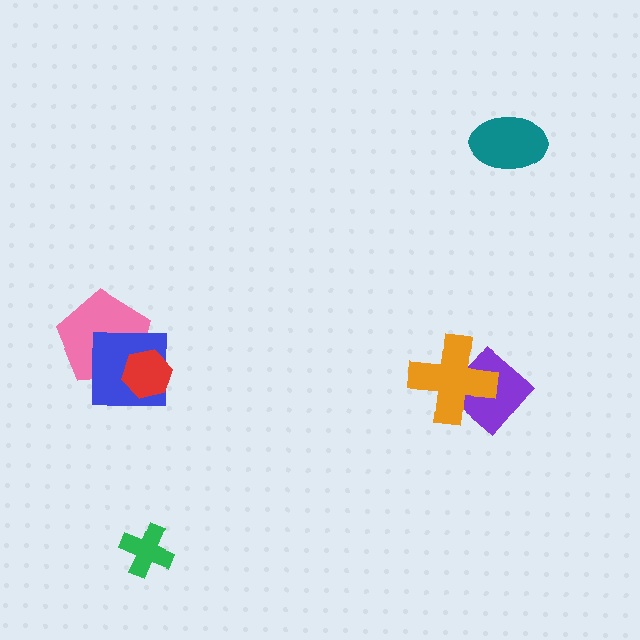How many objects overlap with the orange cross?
1 object overlaps with the orange cross.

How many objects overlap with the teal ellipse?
0 objects overlap with the teal ellipse.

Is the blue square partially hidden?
Yes, it is partially covered by another shape.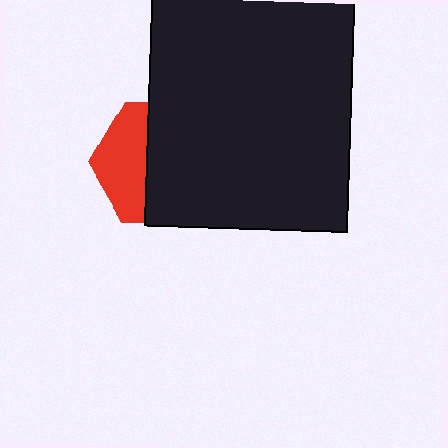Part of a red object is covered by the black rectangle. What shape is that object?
It is a hexagon.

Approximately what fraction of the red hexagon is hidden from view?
Roughly 62% of the red hexagon is hidden behind the black rectangle.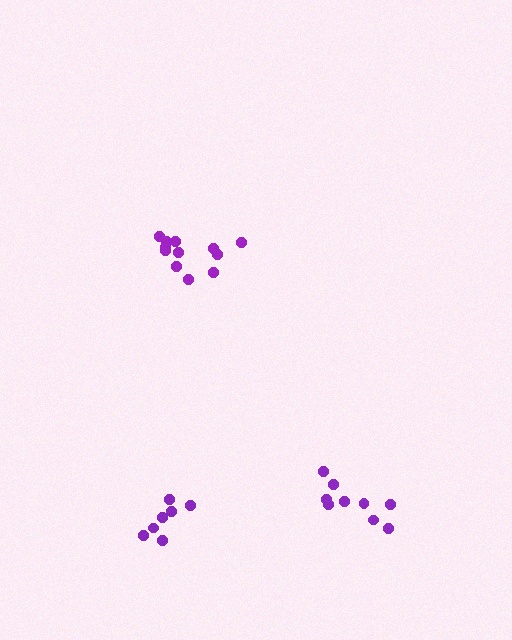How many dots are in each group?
Group 1: 12 dots, Group 2: 7 dots, Group 3: 9 dots (28 total).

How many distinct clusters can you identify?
There are 3 distinct clusters.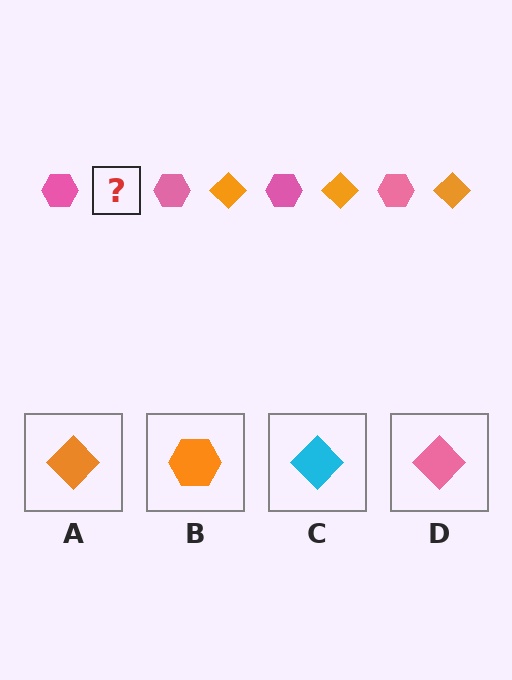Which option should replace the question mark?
Option A.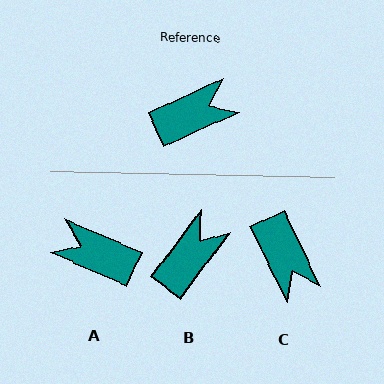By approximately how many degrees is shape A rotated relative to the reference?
Approximately 132 degrees counter-clockwise.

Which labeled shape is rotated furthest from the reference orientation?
A, about 132 degrees away.